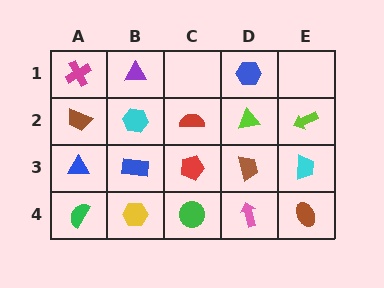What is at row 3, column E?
A cyan trapezoid.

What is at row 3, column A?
A blue triangle.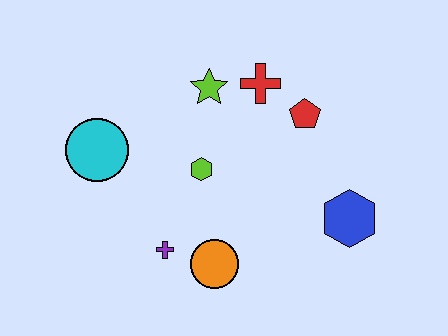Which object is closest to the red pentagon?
The red cross is closest to the red pentagon.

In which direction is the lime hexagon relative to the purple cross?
The lime hexagon is above the purple cross.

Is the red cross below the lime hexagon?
No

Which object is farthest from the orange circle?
The red cross is farthest from the orange circle.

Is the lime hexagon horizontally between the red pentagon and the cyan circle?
Yes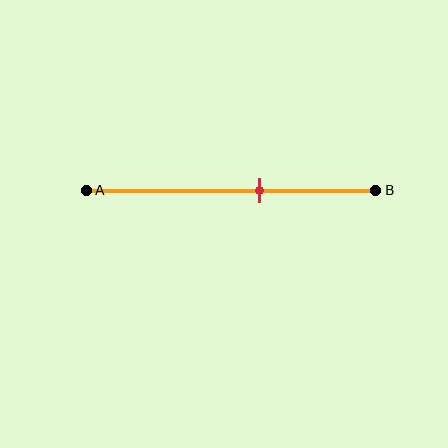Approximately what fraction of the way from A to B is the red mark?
The red mark is approximately 60% of the way from A to B.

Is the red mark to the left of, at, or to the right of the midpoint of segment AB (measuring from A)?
The red mark is to the right of the midpoint of segment AB.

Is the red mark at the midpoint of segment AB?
No, the mark is at about 60% from A, not at the 50% midpoint.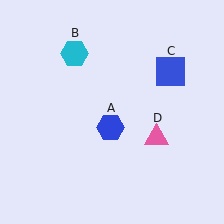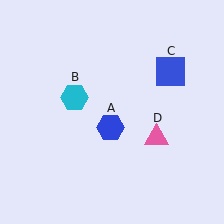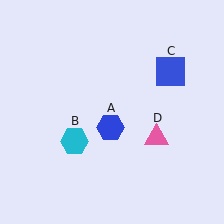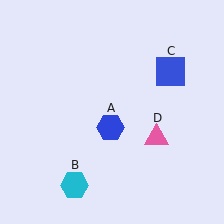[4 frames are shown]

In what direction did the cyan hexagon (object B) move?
The cyan hexagon (object B) moved down.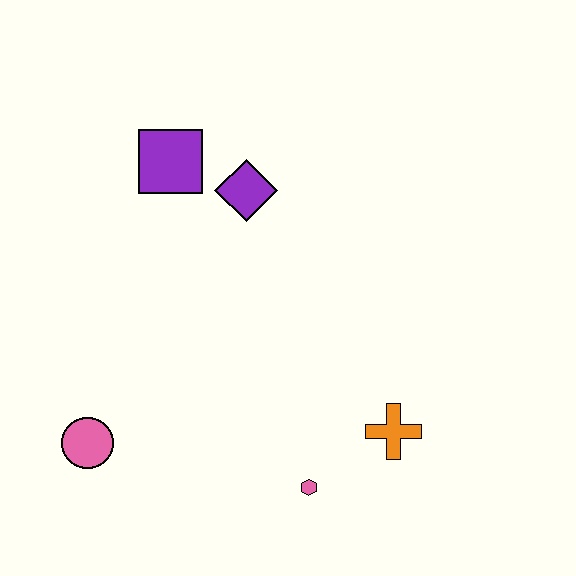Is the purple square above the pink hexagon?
Yes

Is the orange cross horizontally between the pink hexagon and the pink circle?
No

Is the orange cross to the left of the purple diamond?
No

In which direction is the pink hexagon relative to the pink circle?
The pink hexagon is to the right of the pink circle.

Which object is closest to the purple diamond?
The purple square is closest to the purple diamond.